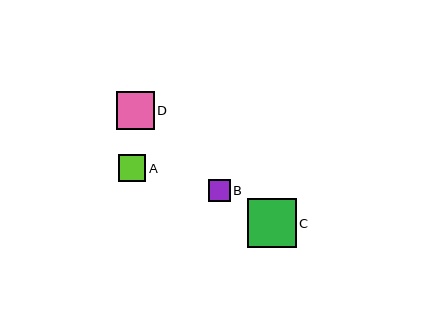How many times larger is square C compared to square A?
Square C is approximately 1.8 times the size of square A.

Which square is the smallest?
Square B is the smallest with a size of approximately 22 pixels.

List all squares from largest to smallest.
From largest to smallest: C, D, A, B.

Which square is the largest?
Square C is the largest with a size of approximately 49 pixels.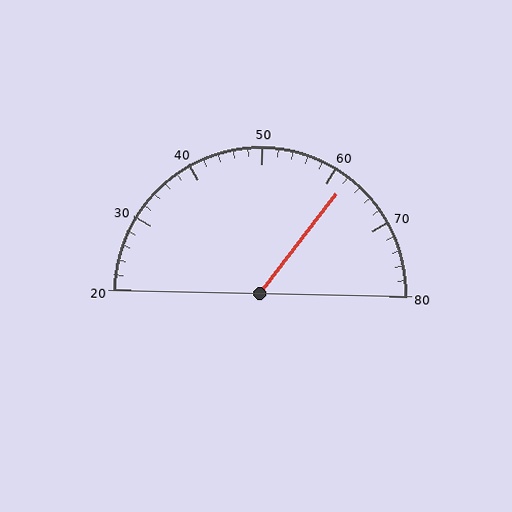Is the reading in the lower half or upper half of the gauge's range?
The reading is in the upper half of the range (20 to 80).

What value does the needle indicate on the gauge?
The needle indicates approximately 62.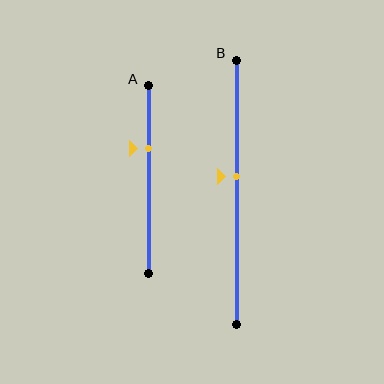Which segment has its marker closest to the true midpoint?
Segment B has its marker closest to the true midpoint.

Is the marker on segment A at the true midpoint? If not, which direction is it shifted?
No, the marker on segment A is shifted upward by about 17% of the segment length.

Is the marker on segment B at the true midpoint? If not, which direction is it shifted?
No, the marker on segment B is shifted upward by about 6% of the segment length.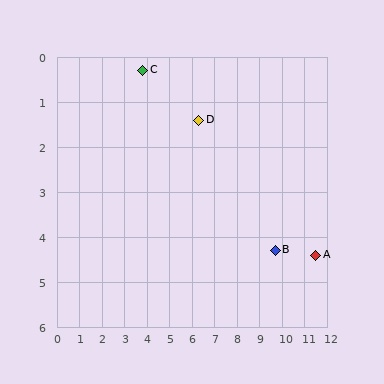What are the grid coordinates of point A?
Point A is at approximately (11.5, 4.4).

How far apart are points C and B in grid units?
Points C and B are about 7.1 grid units apart.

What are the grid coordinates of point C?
Point C is at approximately (3.8, 0.3).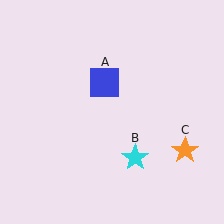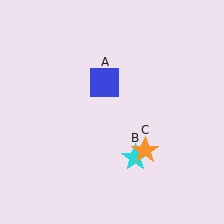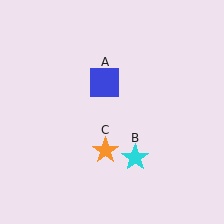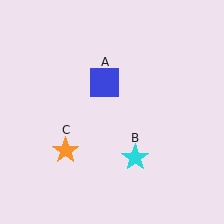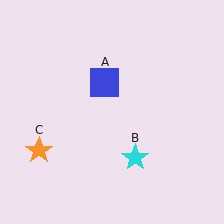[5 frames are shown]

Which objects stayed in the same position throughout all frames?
Blue square (object A) and cyan star (object B) remained stationary.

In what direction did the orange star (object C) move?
The orange star (object C) moved left.